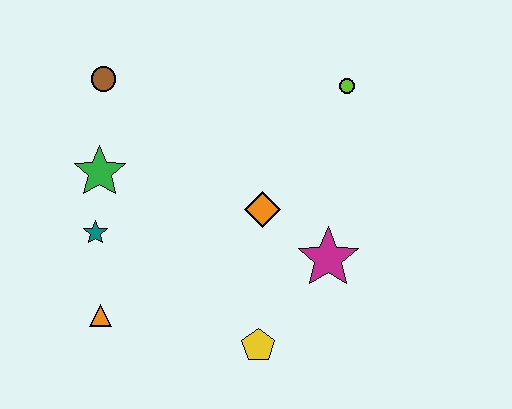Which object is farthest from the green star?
The lime circle is farthest from the green star.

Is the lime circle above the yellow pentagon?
Yes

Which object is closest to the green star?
The teal star is closest to the green star.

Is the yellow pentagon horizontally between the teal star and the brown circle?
No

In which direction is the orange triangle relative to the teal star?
The orange triangle is below the teal star.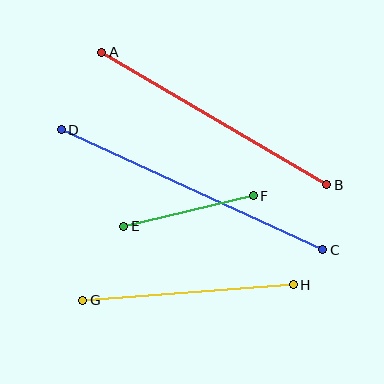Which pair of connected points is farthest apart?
Points C and D are farthest apart.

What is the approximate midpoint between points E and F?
The midpoint is at approximately (189, 211) pixels.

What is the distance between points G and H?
The distance is approximately 211 pixels.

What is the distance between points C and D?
The distance is approximately 288 pixels.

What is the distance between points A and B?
The distance is approximately 261 pixels.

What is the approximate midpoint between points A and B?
The midpoint is at approximately (214, 118) pixels.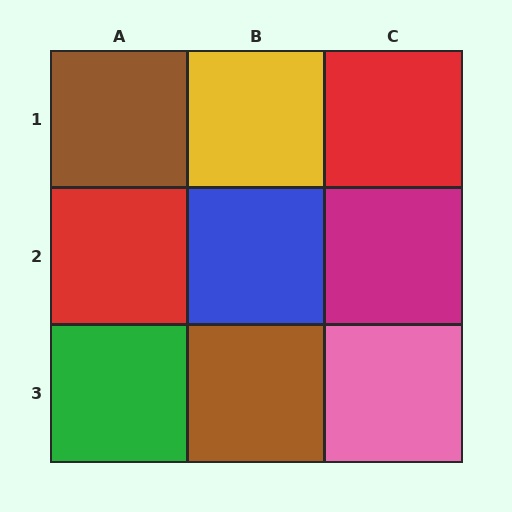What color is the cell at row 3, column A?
Green.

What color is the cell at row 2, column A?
Red.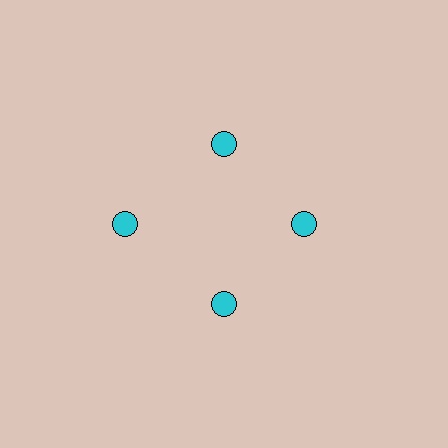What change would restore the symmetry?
The symmetry would be restored by moving it inward, back onto the ring so that all 4 circles sit at equal angles and equal distance from the center.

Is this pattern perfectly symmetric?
No. The 4 cyan circles are arranged in a ring, but one element near the 9 o'clock position is pushed outward from the center, breaking the 4-fold rotational symmetry.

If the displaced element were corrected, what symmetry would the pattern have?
It would have 4-fold rotational symmetry — the pattern would map onto itself every 90 degrees.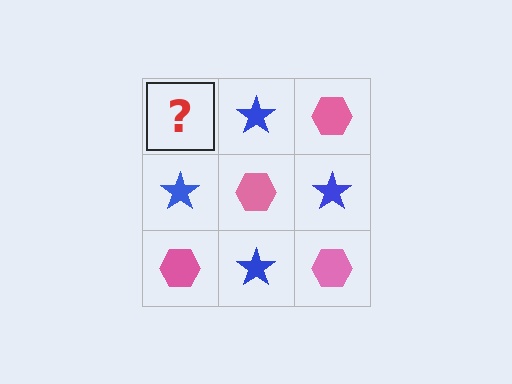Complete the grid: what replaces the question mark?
The question mark should be replaced with a pink hexagon.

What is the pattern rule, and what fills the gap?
The rule is that it alternates pink hexagon and blue star in a checkerboard pattern. The gap should be filled with a pink hexagon.